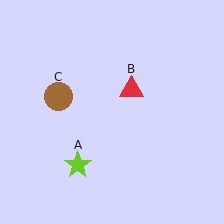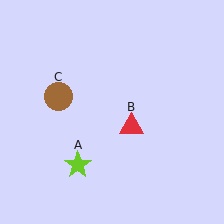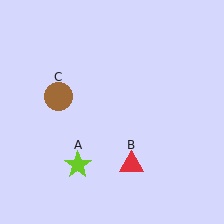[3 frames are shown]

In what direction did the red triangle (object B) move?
The red triangle (object B) moved down.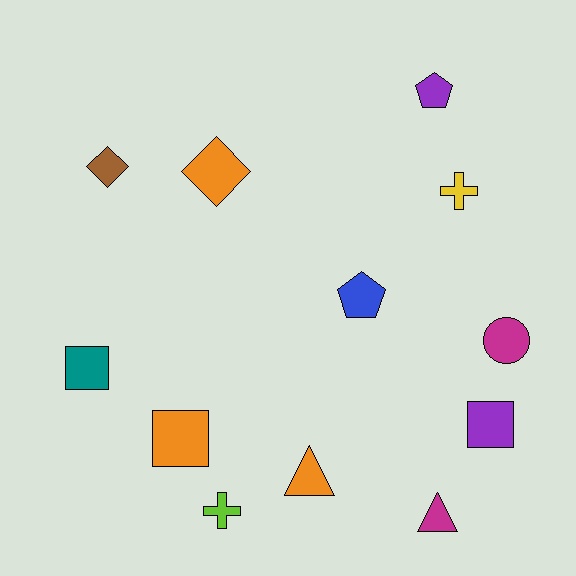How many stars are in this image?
There are no stars.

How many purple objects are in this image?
There are 2 purple objects.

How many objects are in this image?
There are 12 objects.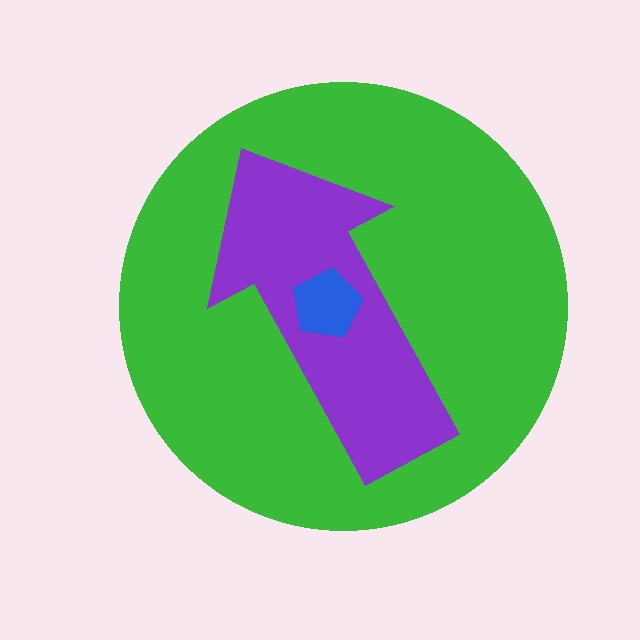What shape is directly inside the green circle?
The purple arrow.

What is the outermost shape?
The green circle.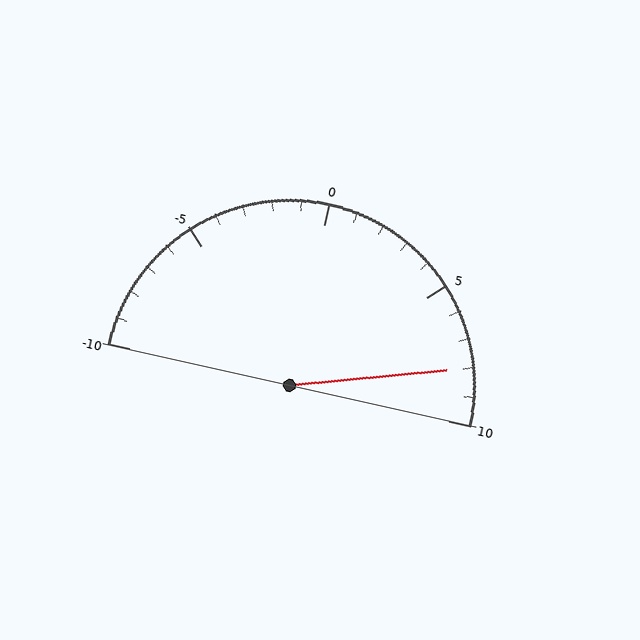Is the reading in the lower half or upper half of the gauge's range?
The reading is in the upper half of the range (-10 to 10).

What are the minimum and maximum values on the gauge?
The gauge ranges from -10 to 10.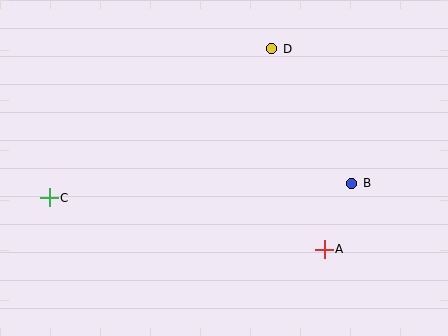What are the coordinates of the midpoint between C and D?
The midpoint between C and D is at (160, 123).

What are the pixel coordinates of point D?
Point D is at (272, 49).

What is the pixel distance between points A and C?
The distance between A and C is 280 pixels.